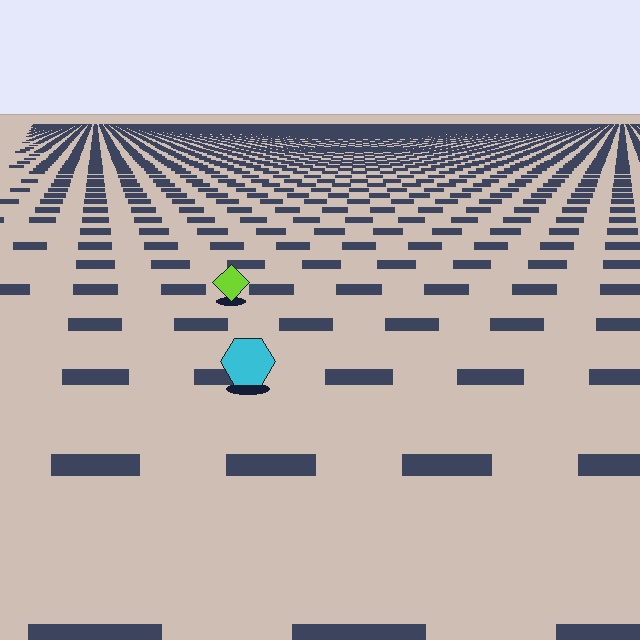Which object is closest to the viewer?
The cyan hexagon is closest. The texture marks near it are larger and more spread out.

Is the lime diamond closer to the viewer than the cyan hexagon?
No. The cyan hexagon is closer — you can tell from the texture gradient: the ground texture is coarser near it.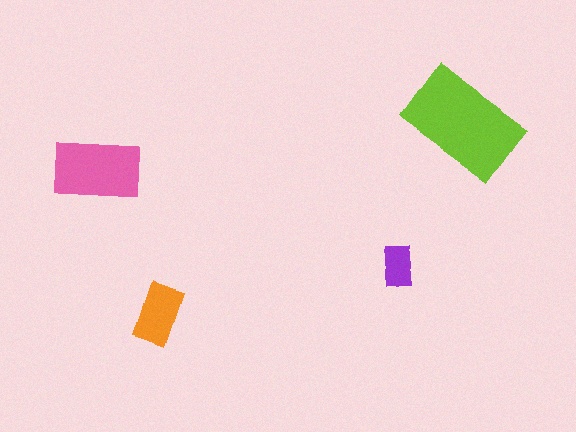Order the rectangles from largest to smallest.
the lime one, the pink one, the orange one, the purple one.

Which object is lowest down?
The orange rectangle is bottommost.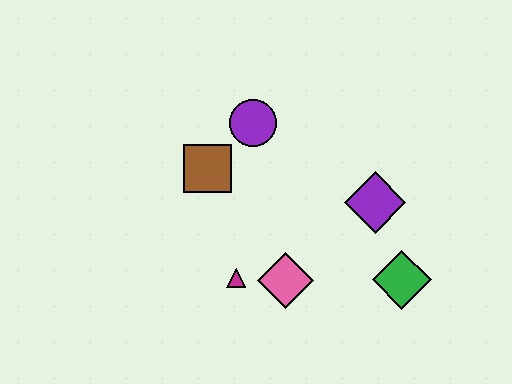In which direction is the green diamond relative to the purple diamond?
The green diamond is below the purple diamond.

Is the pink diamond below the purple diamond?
Yes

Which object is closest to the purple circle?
The brown square is closest to the purple circle.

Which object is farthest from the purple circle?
The green diamond is farthest from the purple circle.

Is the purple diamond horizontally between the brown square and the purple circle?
No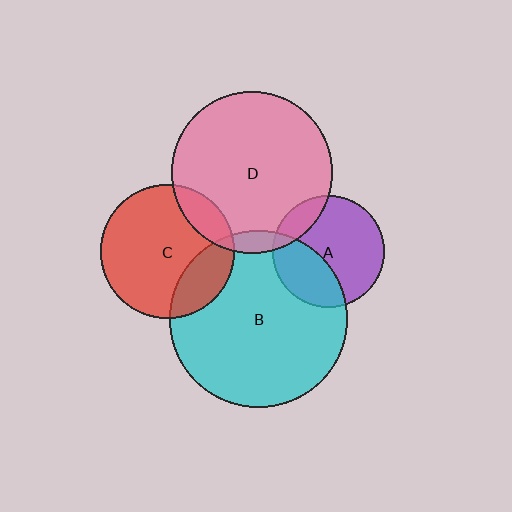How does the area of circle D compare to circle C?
Approximately 1.4 times.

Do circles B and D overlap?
Yes.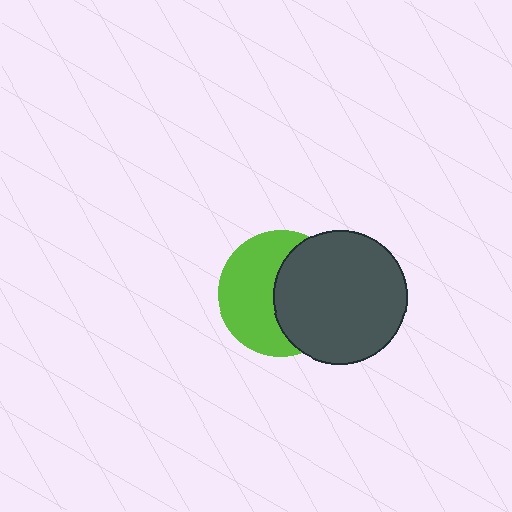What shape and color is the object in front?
The object in front is a dark gray circle.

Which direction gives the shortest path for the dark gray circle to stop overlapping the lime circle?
Moving right gives the shortest separation.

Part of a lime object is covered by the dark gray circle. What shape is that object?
It is a circle.